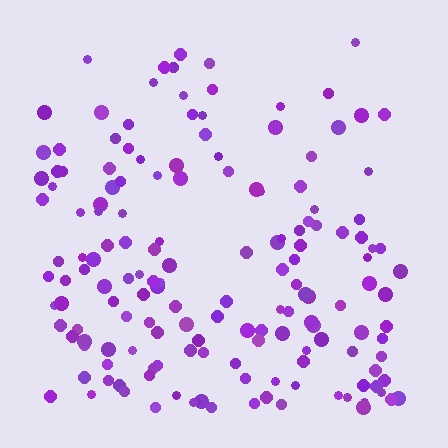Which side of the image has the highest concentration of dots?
The bottom.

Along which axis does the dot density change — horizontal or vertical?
Vertical.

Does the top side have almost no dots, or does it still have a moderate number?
Still a moderate number, just noticeably fewer than the bottom.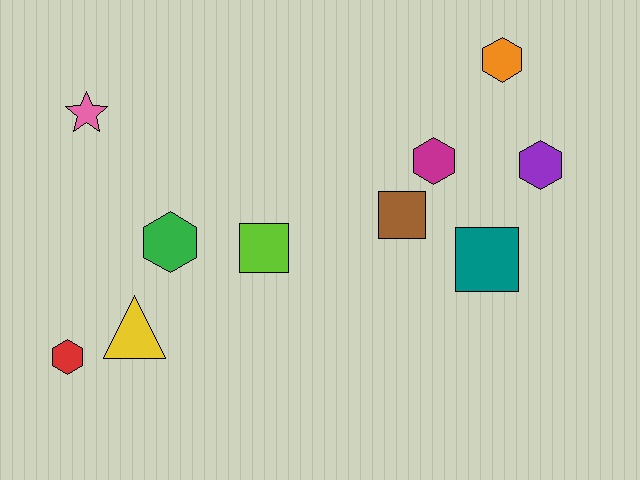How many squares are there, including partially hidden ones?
There are 3 squares.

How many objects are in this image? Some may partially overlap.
There are 10 objects.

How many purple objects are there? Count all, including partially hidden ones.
There is 1 purple object.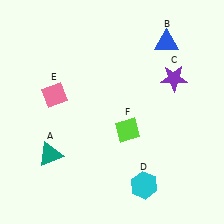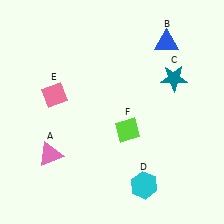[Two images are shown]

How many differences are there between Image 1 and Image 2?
There are 2 differences between the two images.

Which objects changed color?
A changed from teal to pink. C changed from purple to teal.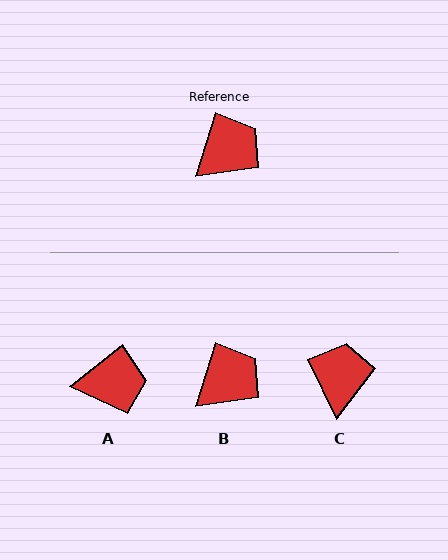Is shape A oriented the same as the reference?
No, it is off by about 34 degrees.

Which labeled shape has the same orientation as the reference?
B.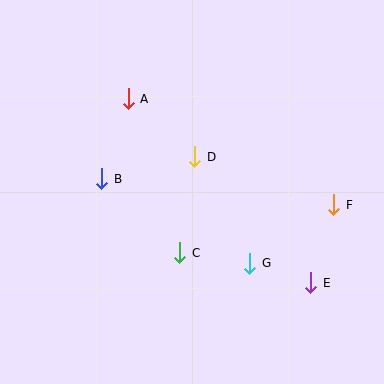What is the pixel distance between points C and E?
The distance between C and E is 134 pixels.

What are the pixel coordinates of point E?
Point E is at (311, 283).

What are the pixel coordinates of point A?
Point A is at (128, 99).